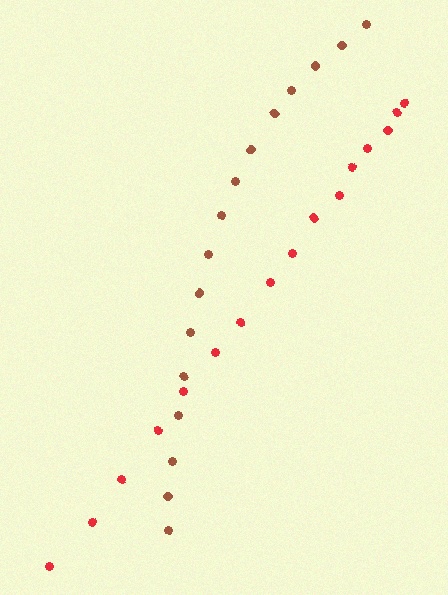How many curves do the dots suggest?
There are 2 distinct paths.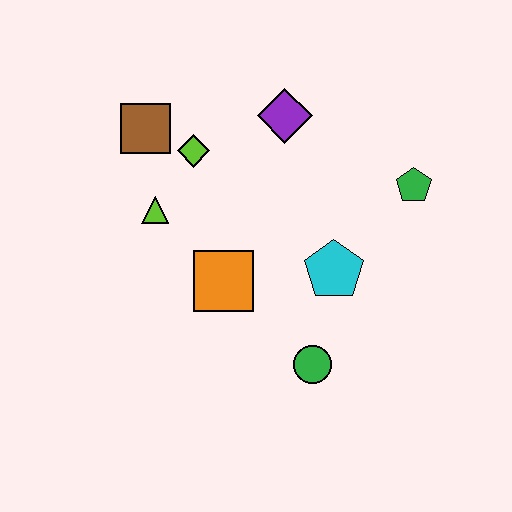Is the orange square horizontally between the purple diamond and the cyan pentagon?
No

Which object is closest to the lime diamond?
The brown square is closest to the lime diamond.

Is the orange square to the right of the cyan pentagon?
No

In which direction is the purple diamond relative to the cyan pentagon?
The purple diamond is above the cyan pentagon.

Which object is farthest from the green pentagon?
The brown square is farthest from the green pentagon.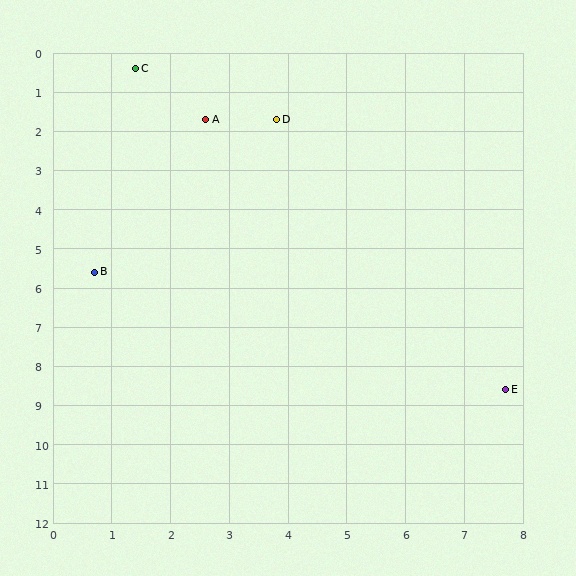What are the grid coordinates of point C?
Point C is at approximately (1.4, 0.4).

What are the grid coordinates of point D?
Point D is at approximately (3.8, 1.7).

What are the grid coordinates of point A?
Point A is at approximately (2.6, 1.7).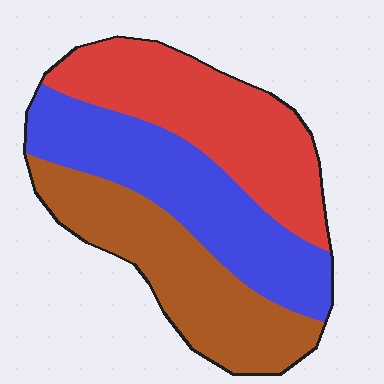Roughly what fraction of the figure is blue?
Blue covers around 35% of the figure.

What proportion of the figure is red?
Red covers roughly 35% of the figure.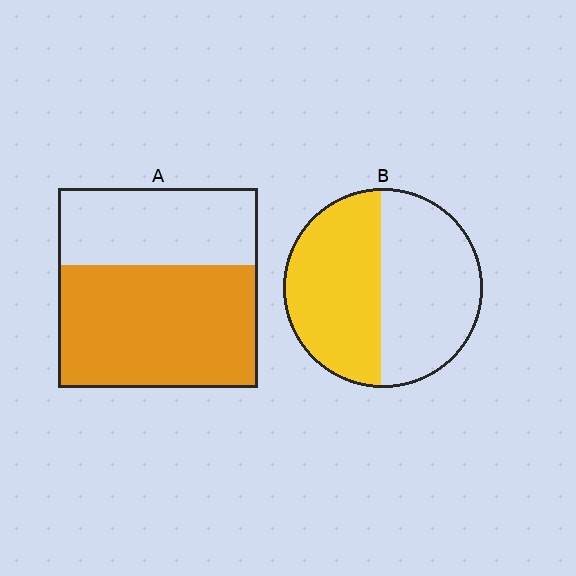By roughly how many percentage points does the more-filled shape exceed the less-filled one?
By roughly 15 percentage points (A over B).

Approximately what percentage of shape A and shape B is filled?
A is approximately 60% and B is approximately 50%.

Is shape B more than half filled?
Roughly half.